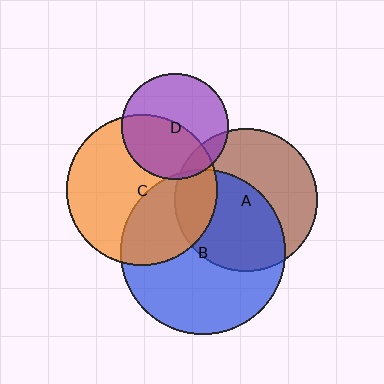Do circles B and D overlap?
Yes.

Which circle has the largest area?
Circle B (blue).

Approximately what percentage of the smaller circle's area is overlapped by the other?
Approximately 5%.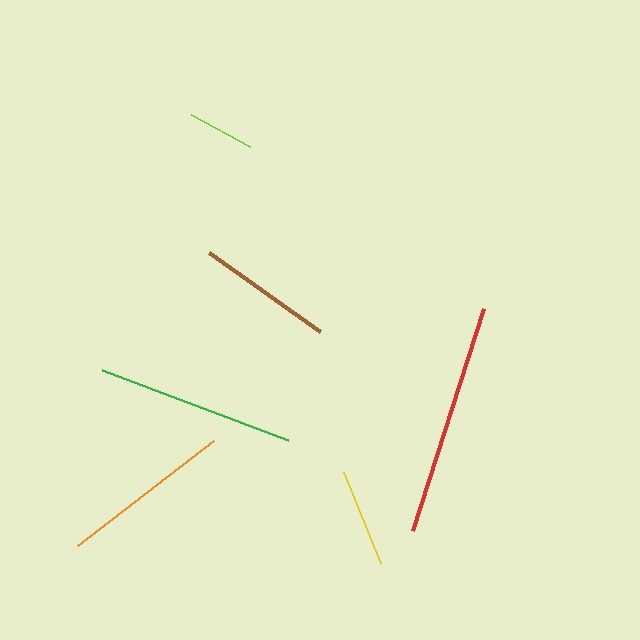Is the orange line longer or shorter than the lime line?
The orange line is longer than the lime line.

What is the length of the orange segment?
The orange segment is approximately 173 pixels long.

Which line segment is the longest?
The red line is the longest at approximately 233 pixels.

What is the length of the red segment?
The red segment is approximately 233 pixels long.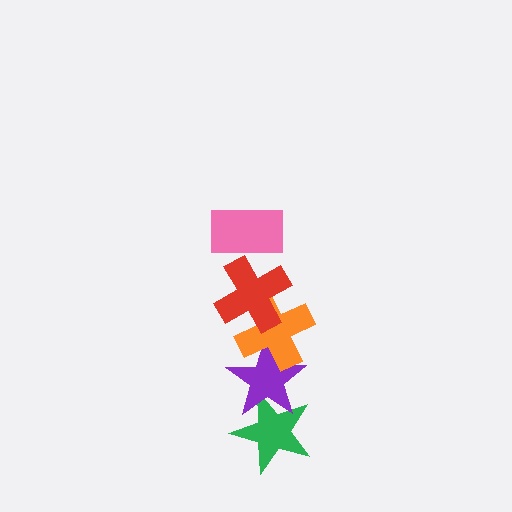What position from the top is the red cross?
The red cross is 2nd from the top.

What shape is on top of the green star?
The purple star is on top of the green star.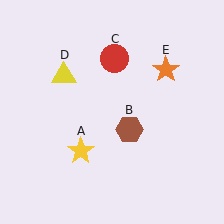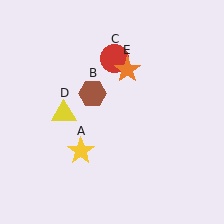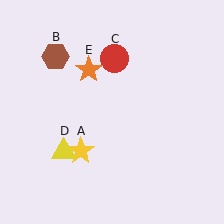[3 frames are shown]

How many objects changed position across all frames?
3 objects changed position: brown hexagon (object B), yellow triangle (object D), orange star (object E).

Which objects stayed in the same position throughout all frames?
Yellow star (object A) and red circle (object C) remained stationary.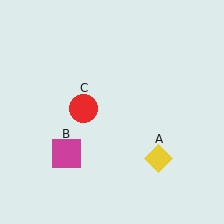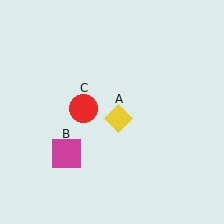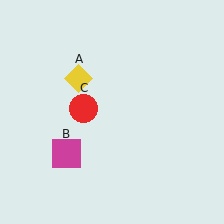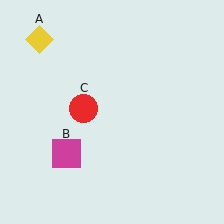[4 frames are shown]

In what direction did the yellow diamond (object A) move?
The yellow diamond (object A) moved up and to the left.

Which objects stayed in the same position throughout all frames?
Magenta square (object B) and red circle (object C) remained stationary.